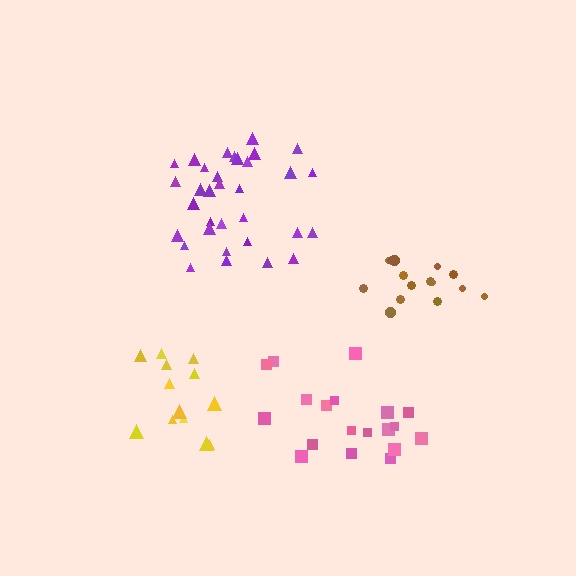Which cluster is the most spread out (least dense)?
Yellow.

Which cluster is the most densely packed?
Purple.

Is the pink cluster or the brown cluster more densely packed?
Brown.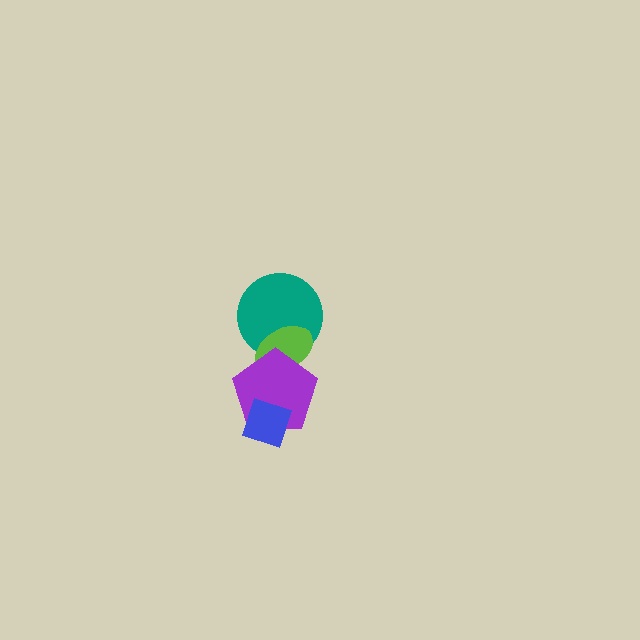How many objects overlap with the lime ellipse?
2 objects overlap with the lime ellipse.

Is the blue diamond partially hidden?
No, no other shape covers it.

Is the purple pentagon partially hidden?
Yes, it is partially covered by another shape.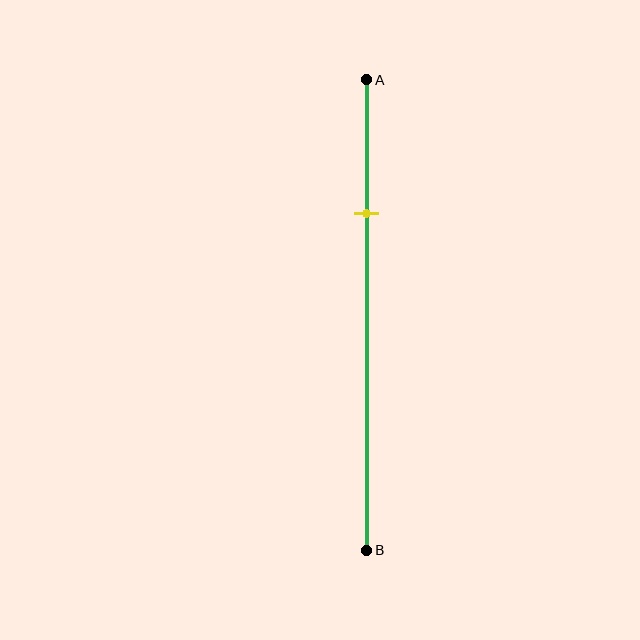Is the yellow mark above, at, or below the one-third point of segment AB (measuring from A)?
The yellow mark is above the one-third point of segment AB.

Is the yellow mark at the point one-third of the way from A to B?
No, the mark is at about 30% from A, not at the 33% one-third point.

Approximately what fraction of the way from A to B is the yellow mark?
The yellow mark is approximately 30% of the way from A to B.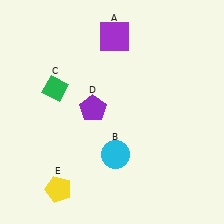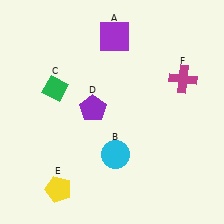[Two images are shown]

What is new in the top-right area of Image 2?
A magenta cross (F) was added in the top-right area of Image 2.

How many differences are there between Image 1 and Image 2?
There is 1 difference between the two images.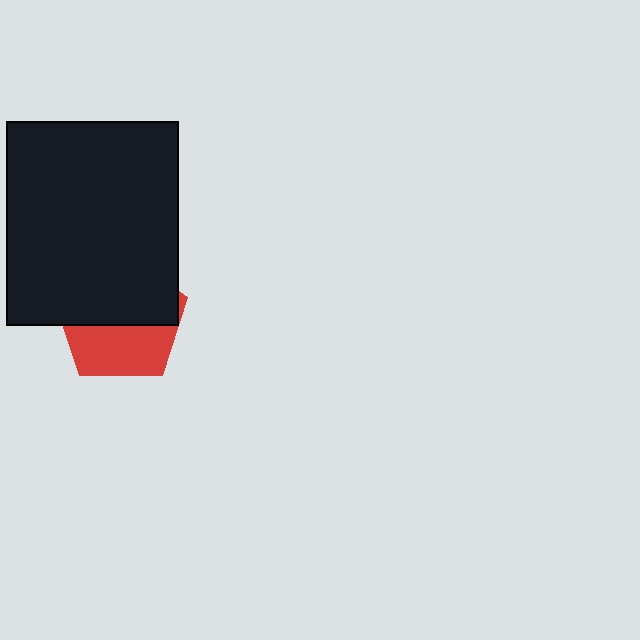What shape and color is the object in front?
The object in front is a black rectangle.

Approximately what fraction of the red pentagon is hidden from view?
Roughly 57% of the red pentagon is hidden behind the black rectangle.